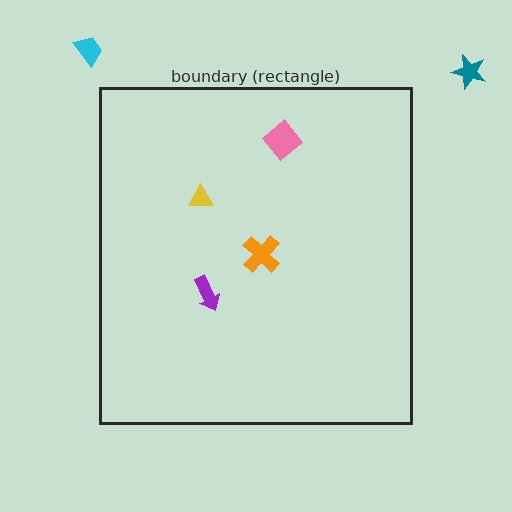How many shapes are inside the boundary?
4 inside, 2 outside.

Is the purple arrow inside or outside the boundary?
Inside.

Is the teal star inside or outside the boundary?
Outside.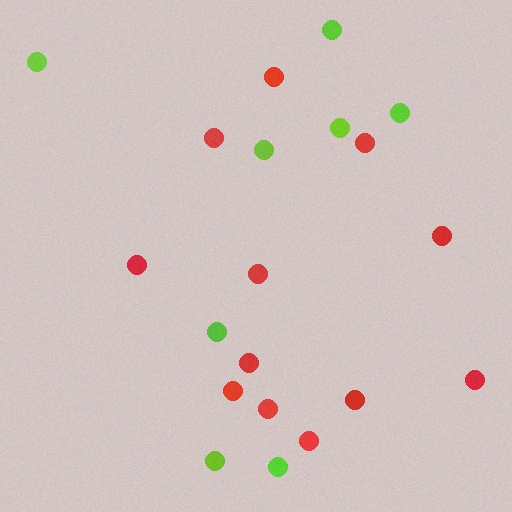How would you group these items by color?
There are 2 groups: one group of lime circles (8) and one group of red circles (12).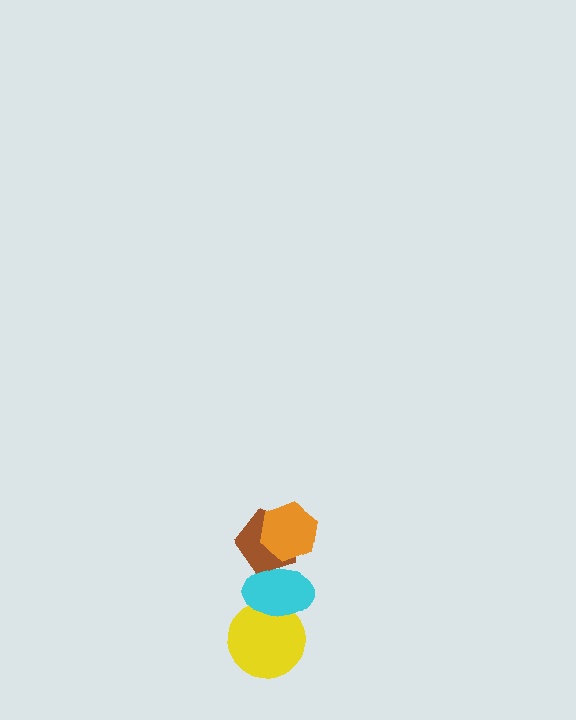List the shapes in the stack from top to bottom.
From top to bottom: the orange hexagon, the brown pentagon, the cyan ellipse, the yellow circle.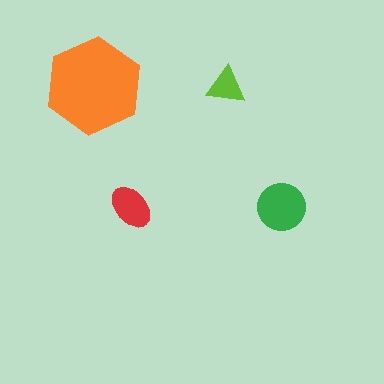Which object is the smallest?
The lime triangle.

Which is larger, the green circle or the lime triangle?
The green circle.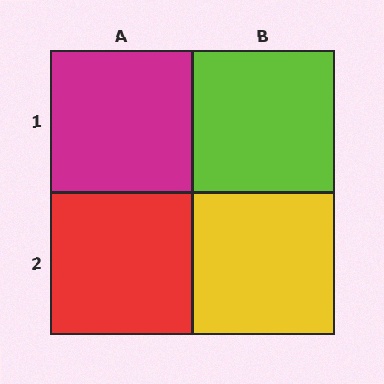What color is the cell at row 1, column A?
Magenta.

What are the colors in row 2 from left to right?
Red, yellow.